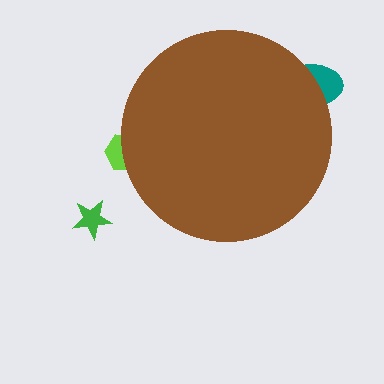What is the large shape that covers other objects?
A brown circle.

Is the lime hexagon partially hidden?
Yes, the lime hexagon is partially hidden behind the brown circle.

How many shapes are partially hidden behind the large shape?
2 shapes are partially hidden.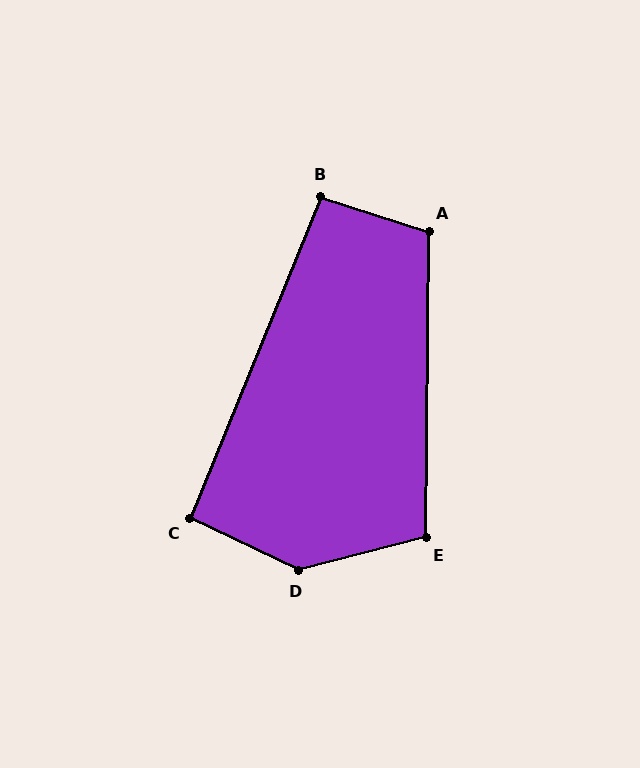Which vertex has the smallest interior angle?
C, at approximately 93 degrees.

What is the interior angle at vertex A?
Approximately 107 degrees (obtuse).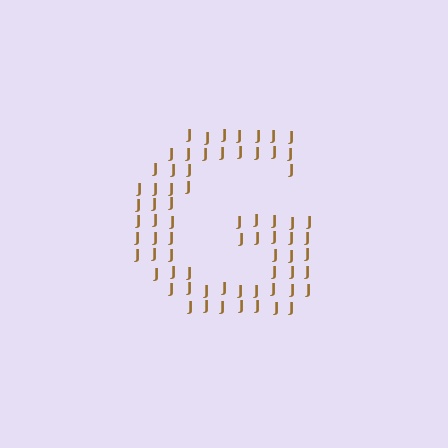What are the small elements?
The small elements are letter J's.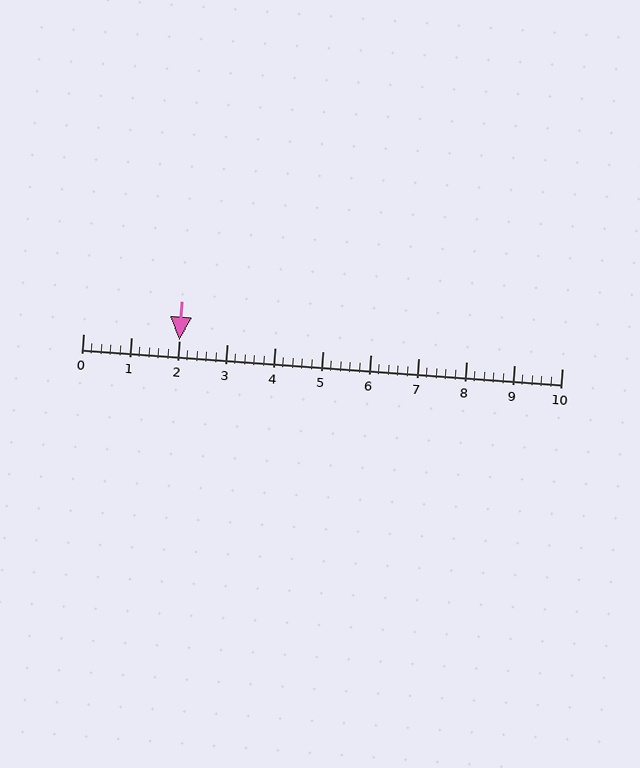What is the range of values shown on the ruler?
The ruler shows values from 0 to 10.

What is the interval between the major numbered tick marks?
The major tick marks are spaced 1 units apart.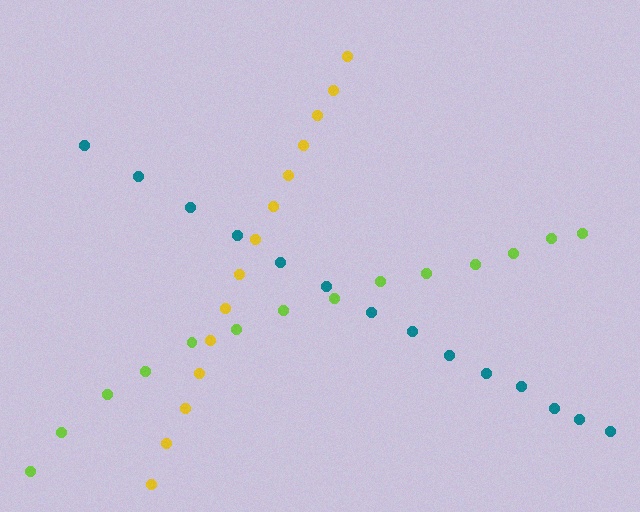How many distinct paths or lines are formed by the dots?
There are 3 distinct paths.